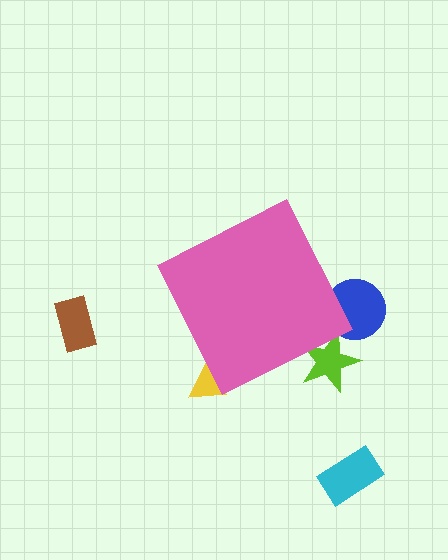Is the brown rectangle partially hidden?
No, the brown rectangle is fully visible.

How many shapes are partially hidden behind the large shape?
3 shapes are partially hidden.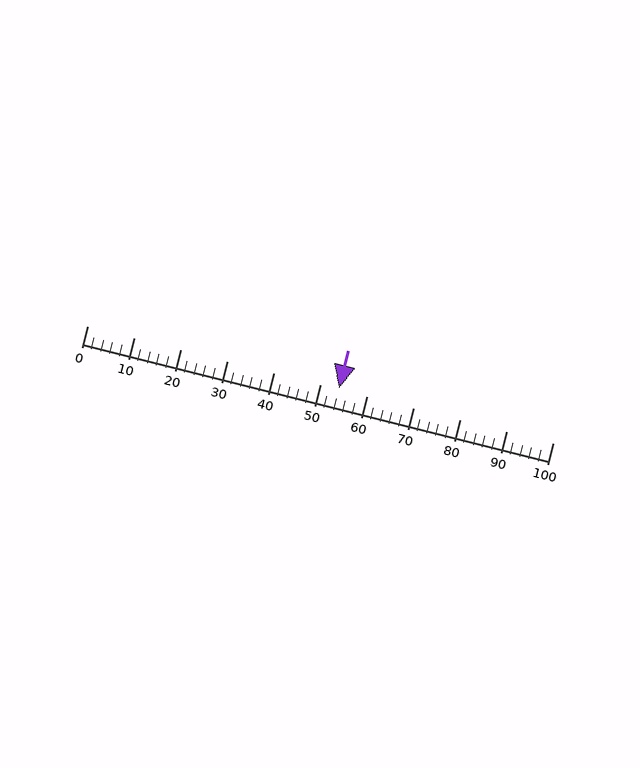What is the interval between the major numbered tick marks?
The major tick marks are spaced 10 units apart.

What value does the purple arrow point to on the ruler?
The purple arrow points to approximately 54.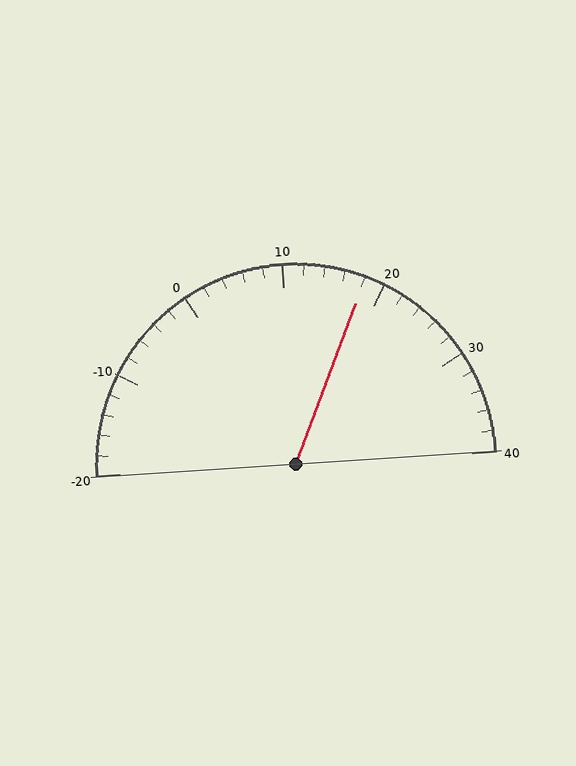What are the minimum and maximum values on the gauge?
The gauge ranges from -20 to 40.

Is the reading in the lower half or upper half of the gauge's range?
The reading is in the upper half of the range (-20 to 40).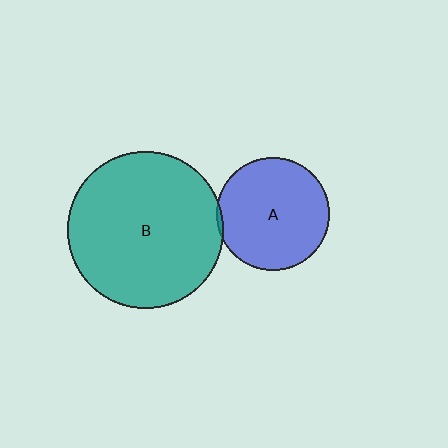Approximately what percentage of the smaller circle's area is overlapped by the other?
Approximately 5%.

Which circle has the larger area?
Circle B (teal).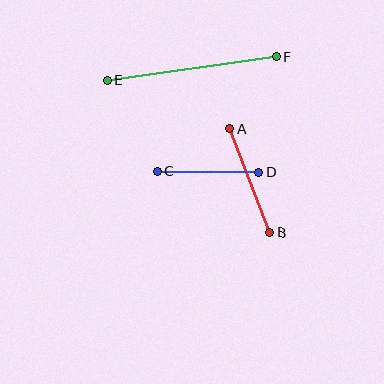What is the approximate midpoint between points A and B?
The midpoint is at approximately (250, 181) pixels.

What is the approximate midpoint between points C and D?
The midpoint is at approximately (208, 172) pixels.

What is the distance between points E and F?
The distance is approximately 170 pixels.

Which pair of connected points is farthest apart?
Points E and F are farthest apart.